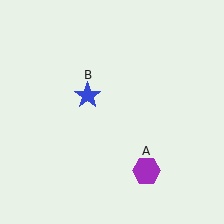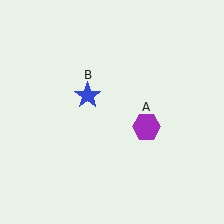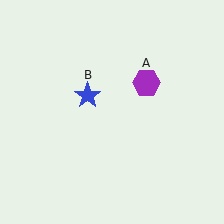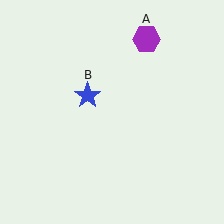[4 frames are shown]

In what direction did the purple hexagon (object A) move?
The purple hexagon (object A) moved up.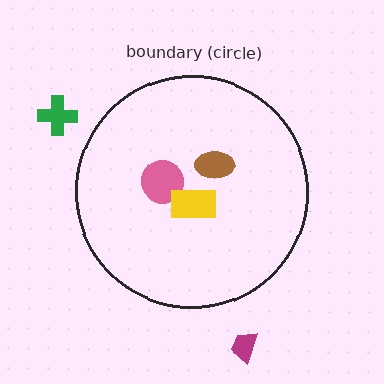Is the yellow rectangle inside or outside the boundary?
Inside.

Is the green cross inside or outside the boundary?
Outside.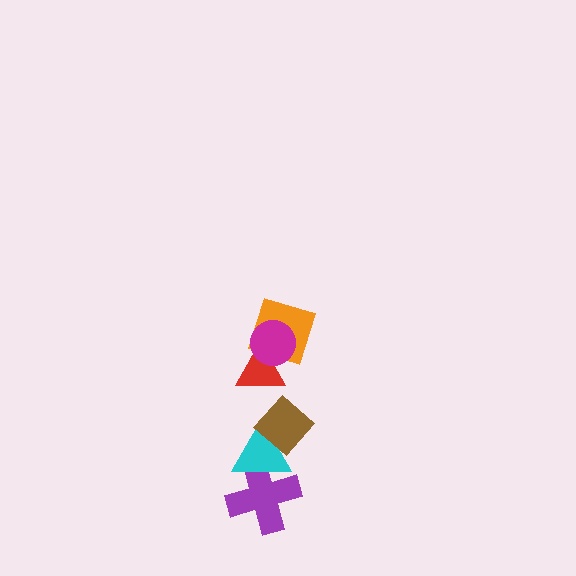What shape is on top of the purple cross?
The cyan triangle is on top of the purple cross.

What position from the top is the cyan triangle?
The cyan triangle is 5th from the top.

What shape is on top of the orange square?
The magenta circle is on top of the orange square.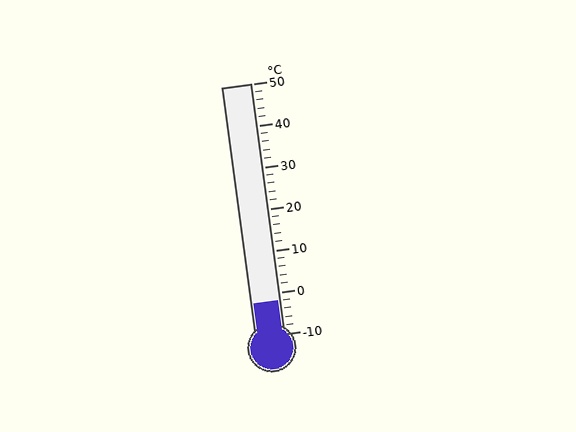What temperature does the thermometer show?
The thermometer shows approximately -2°C.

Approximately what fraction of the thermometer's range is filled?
The thermometer is filled to approximately 15% of its range.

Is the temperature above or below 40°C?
The temperature is below 40°C.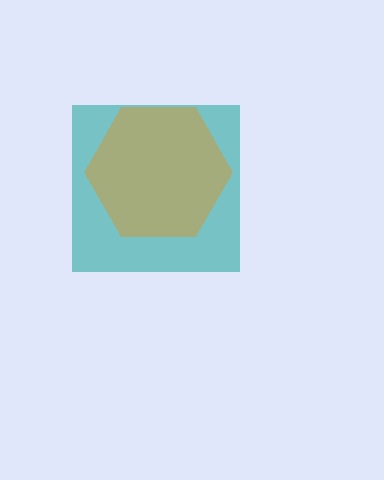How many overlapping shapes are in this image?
There are 2 overlapping shapes in the image.